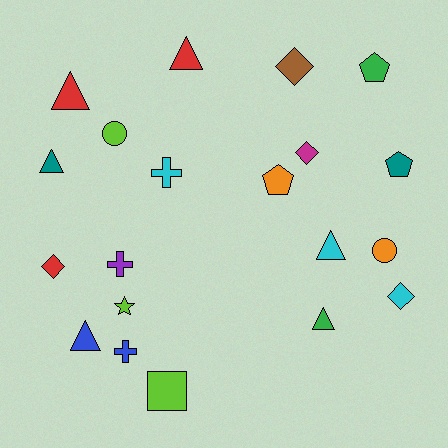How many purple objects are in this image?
There is 1 purple object.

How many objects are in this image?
There are 20 objects.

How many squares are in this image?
There is 1 square.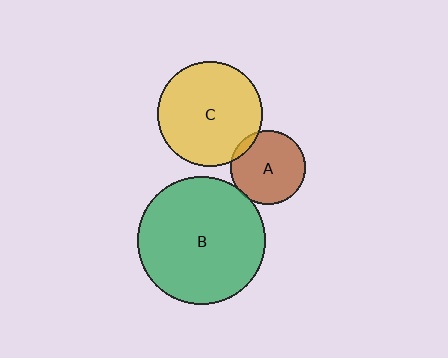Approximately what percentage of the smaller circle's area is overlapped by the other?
Approximately 5%.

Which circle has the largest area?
Circle B (green).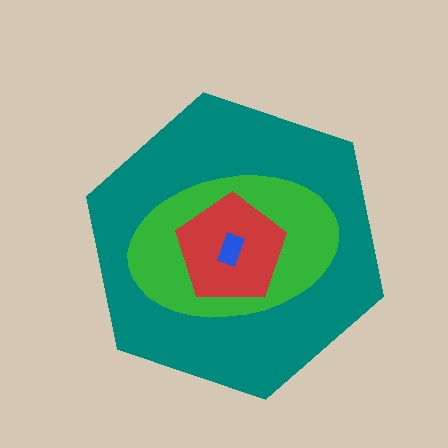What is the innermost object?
The blue rectangle.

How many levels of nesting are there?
4.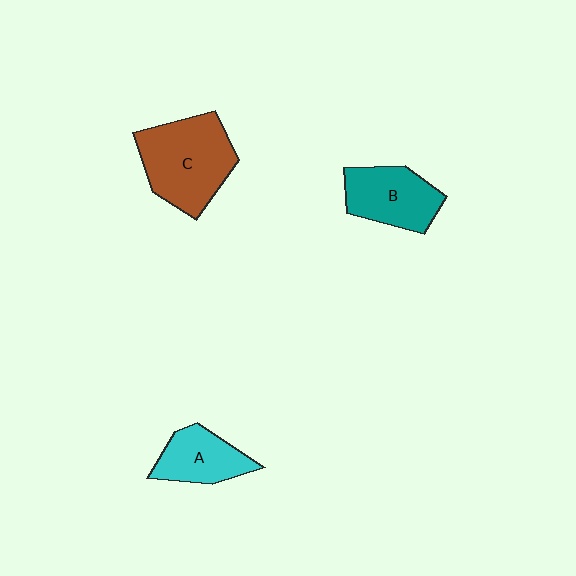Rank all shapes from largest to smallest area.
From largest to smallest: C (brown), B (teal), A (cyan).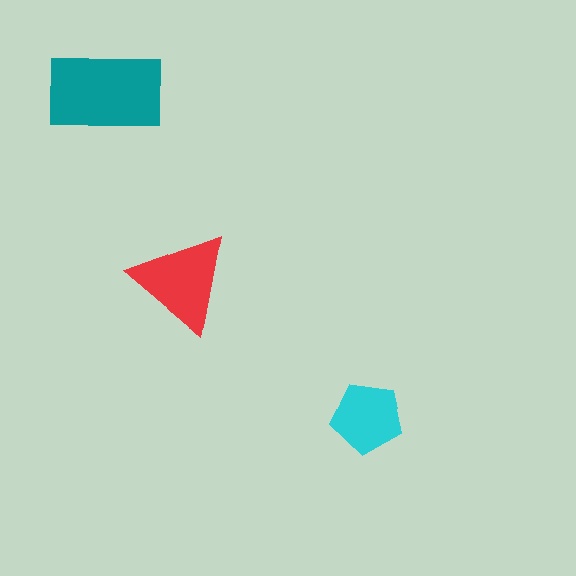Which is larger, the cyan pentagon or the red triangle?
The red triangle.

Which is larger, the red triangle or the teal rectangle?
The teal rectangle.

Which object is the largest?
The teal rectangle.